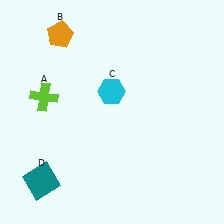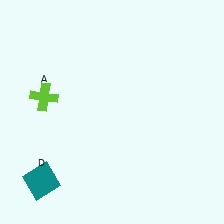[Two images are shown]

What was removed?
The orange pentagon (B), the cyan hexagon (C) were removed in Image 2.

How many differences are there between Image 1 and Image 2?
There are 2 differences between the two images.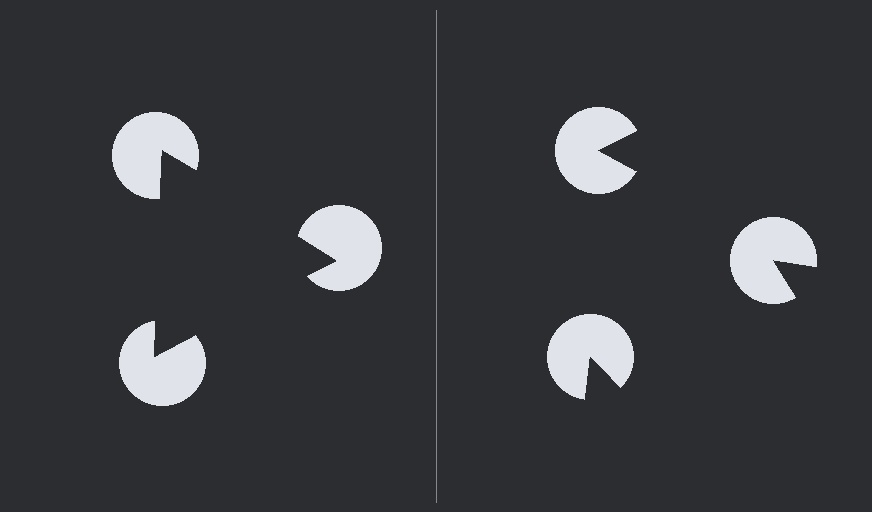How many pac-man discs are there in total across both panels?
6 — 3 on each side.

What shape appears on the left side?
An illusory triangle.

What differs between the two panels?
The pac-man discs are positioned identically on both sides; only the wedge orientations differ. On the left they align to a triangle; on the right they are misaligned.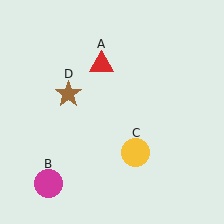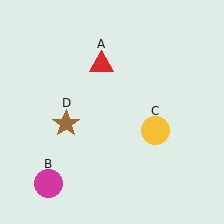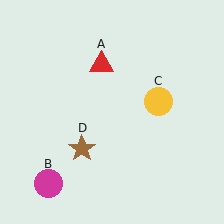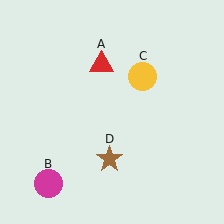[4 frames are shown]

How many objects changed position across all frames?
2 objects changed position: yellow circle (object C), brown star (object D).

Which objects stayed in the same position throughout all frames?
Red triangle (object A) and magenta circle (object B) remained stationary.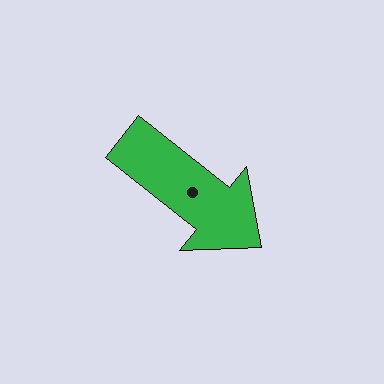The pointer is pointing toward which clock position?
Roughly 4 o'clock.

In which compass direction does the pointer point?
Southeast.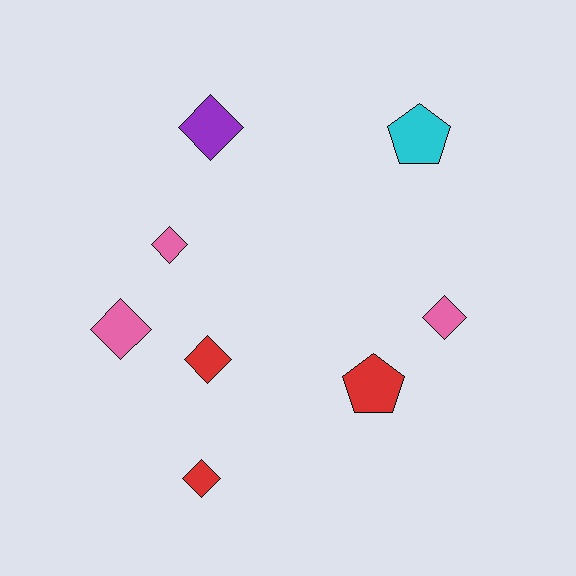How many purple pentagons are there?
There are no purple pentagons.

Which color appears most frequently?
Pink, with 3 objects.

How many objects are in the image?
There are 8 objects.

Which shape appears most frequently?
Diamond, with 6 objects.